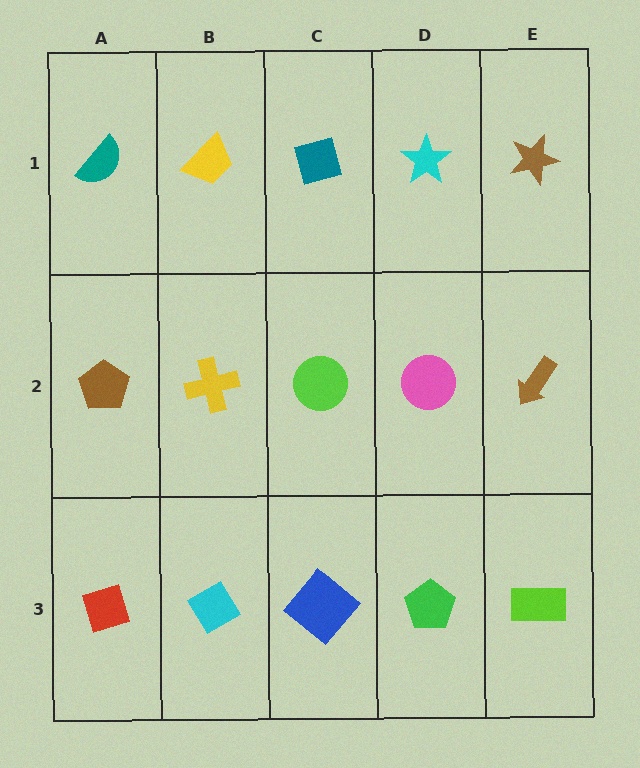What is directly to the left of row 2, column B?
A brown pentagon.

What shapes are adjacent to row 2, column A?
A teal semicircle (row 1, column A), a red diamond (row 3, column A), a yellow cross (row 2, column B).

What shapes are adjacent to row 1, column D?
A pink circle (row 2, column D), a teal square (row 1, column C), a brown star (row 1, column E).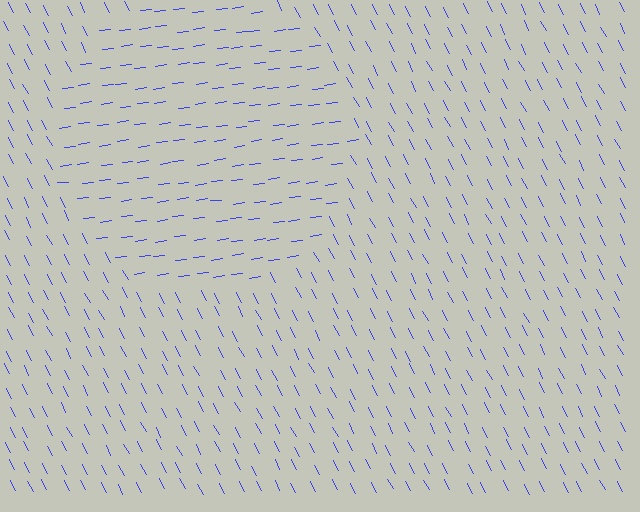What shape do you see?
I see a circle.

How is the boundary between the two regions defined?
The boundary is defined purely by a change in line orientation (approximately 70 degrees difference). All lines are the same color and thickness.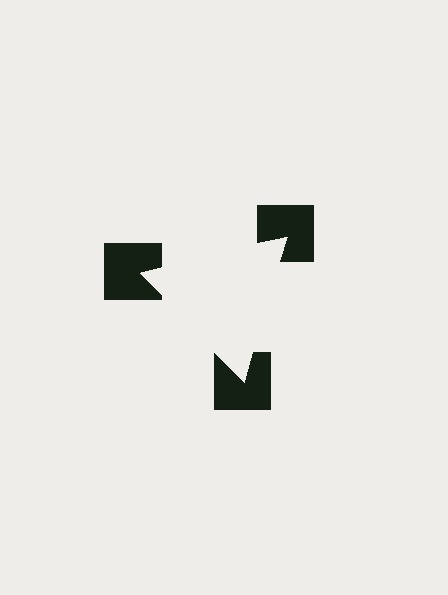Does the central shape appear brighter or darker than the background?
It typically appears slightly brighter than the background, even though no actual brightness change is drawn.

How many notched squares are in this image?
There are 3 — one at each vertex of the illusory triangle.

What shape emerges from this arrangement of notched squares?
An illusory triangle — its edges are inferred from the aligned wedge cuts in the notched squares, not physically drawn.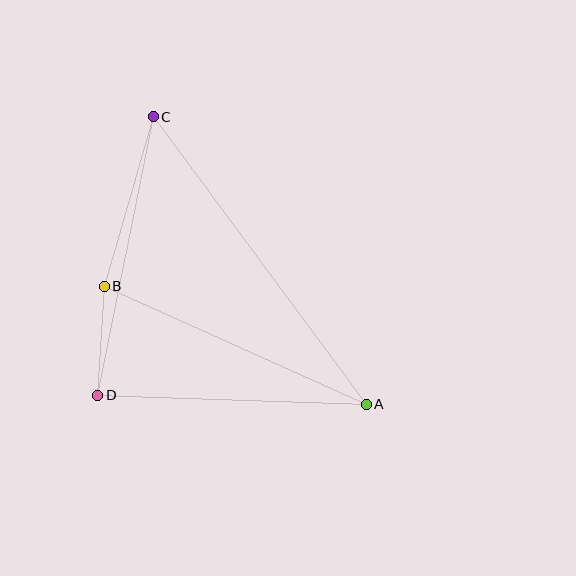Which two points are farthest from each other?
Points A and C are farthest from each other.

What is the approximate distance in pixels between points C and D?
The distance between C and D is approximately 284 pixels.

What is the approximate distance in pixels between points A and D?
The distance between A and D is approximately 269 pixels.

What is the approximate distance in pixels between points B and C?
The distance between B and C is approximately 176 pixels.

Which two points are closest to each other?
Points B and D are closest to each other.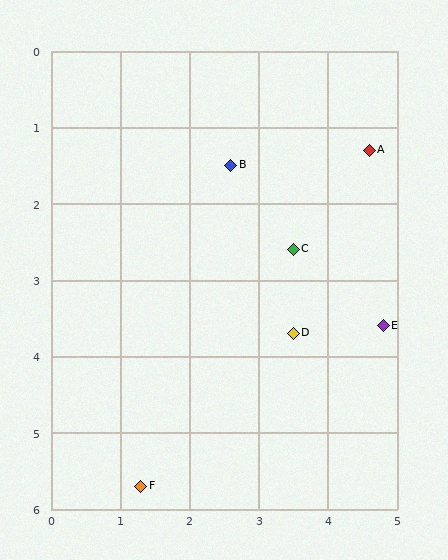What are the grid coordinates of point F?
Point F is at approximately (1.3, 5.7).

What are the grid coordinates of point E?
Point E is at approximately (4.8, 3.6).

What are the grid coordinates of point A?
Point A is at approximately (4.6, 1.3).